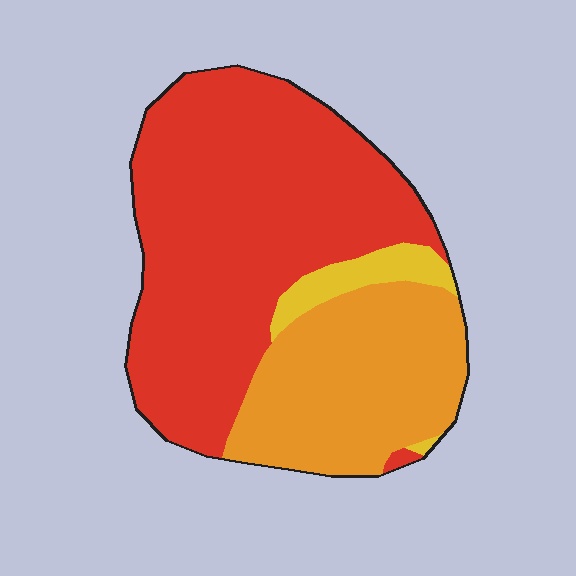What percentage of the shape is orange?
Orange takes up about one third (1/3) of the shape.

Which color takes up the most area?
Red, at roughly 60%.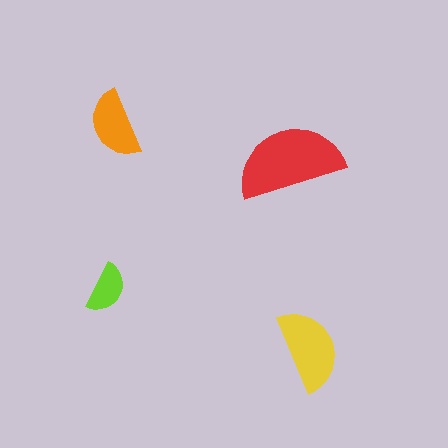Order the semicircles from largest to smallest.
the red one, the yellow one, the orange one, the lime one.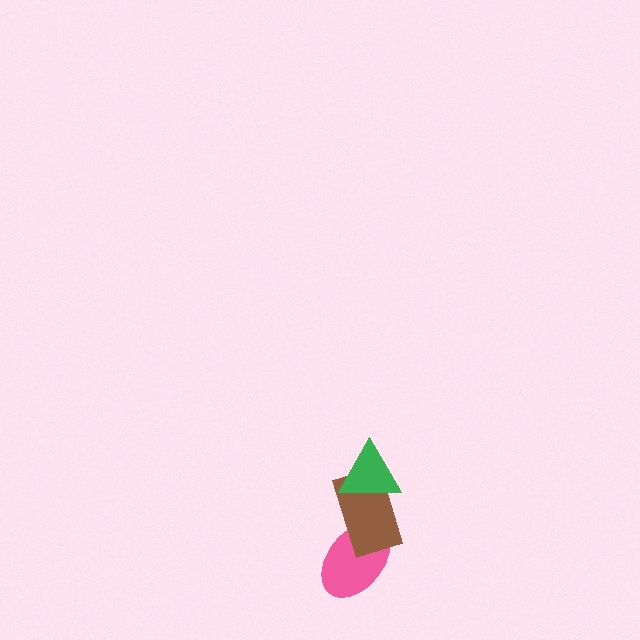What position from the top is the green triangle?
The green triangle is 1st from the top.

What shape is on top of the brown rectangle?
The green triangle is on top of the brown rectangle.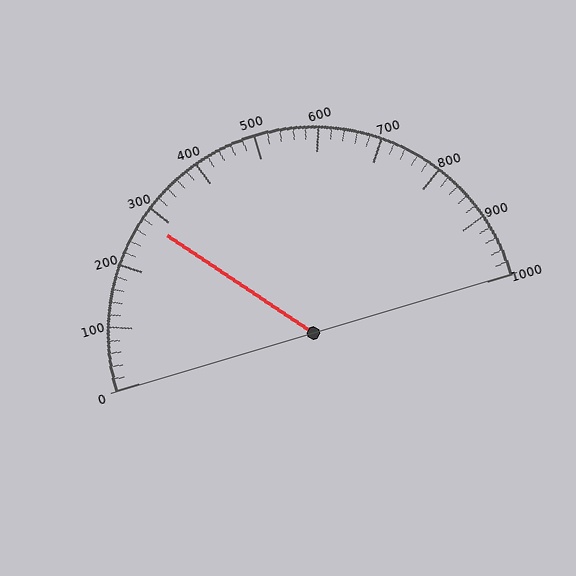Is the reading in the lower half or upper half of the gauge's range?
The reading is in the lower half of the range (0 to 1000).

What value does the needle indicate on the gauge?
The needle indicates approximately 280.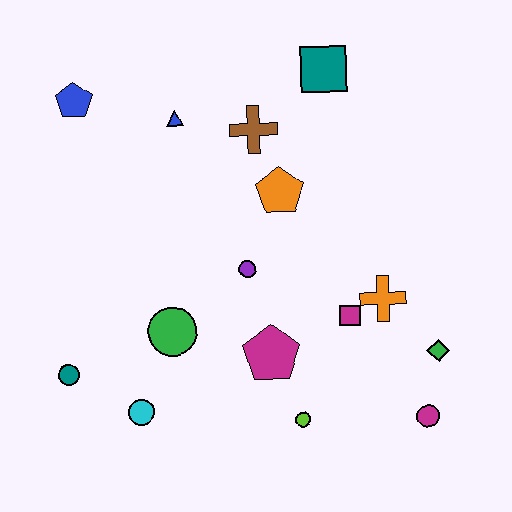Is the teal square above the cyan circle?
Yes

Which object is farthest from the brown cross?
The magenta circle is farthest from the brown cross.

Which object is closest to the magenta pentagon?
The lime circle is closest to the magenta pentagon.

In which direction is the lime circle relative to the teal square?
The lime circle is below the teal square.